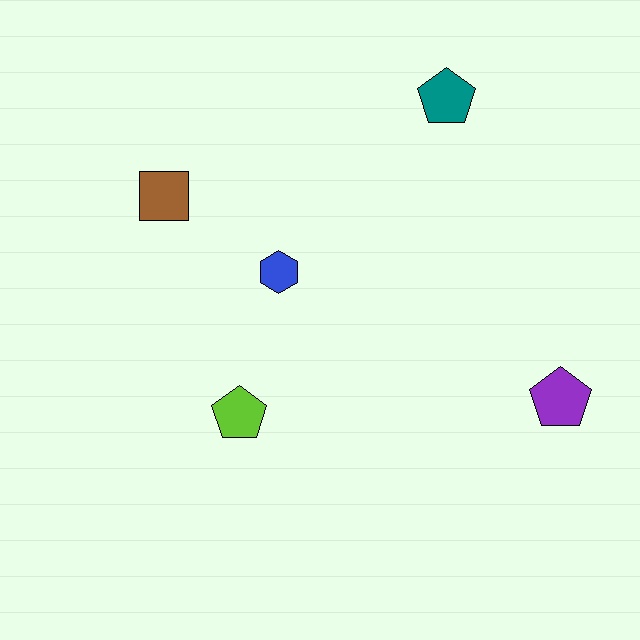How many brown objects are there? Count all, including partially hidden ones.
There is 1 brown object.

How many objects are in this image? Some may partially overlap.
There are 5 objects.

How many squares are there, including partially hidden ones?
There is 1 square.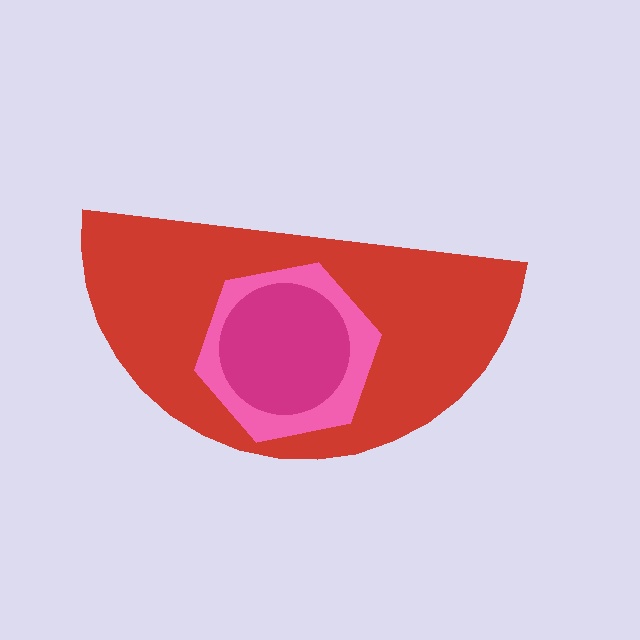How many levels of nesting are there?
3.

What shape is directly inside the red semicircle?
The pink hexagon.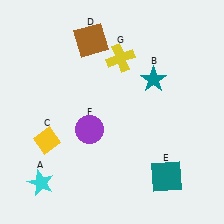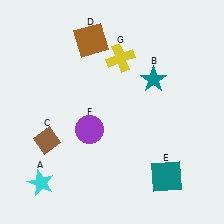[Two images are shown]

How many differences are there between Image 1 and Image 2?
There is 1 difference between the two images.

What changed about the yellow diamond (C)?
In Image 1, C is yellow. In Image 2, it changed to brown.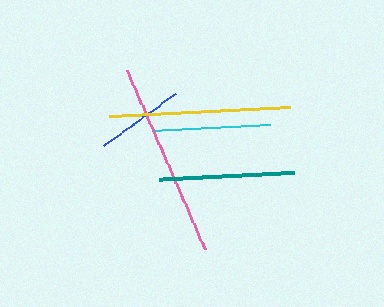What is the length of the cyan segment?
The cyan segment is approximately 115 pixels long.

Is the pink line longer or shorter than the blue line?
The pink line is longer than the blue line.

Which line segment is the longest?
The pink line is the longest at approximately 195 pixels.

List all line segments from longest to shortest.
From longest to shortest: pink, yellow, teal, cyan, blue.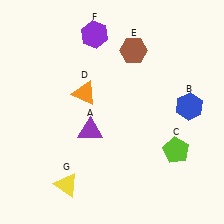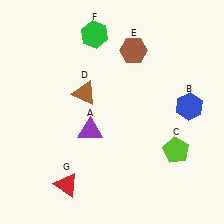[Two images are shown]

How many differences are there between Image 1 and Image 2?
There are 3 differences between the two images.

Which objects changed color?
D changed from orange to brown. F changed from purple to green. G changed from yellow to red.